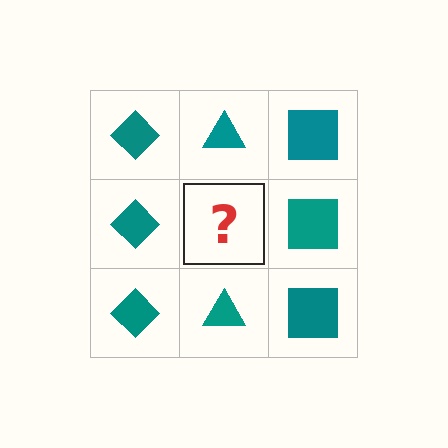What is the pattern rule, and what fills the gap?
The rule is that each column has a consistent shape. The gap should be filled with a teal triangle.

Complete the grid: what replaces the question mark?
The question mark should be replaced with a teal triangle.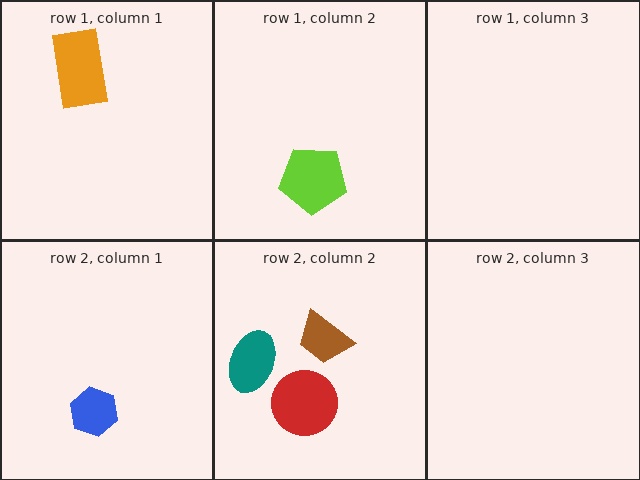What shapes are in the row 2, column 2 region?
The red circle, the teal ellipse, the brown trapezoid.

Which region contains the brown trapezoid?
The row 2, column 2 region.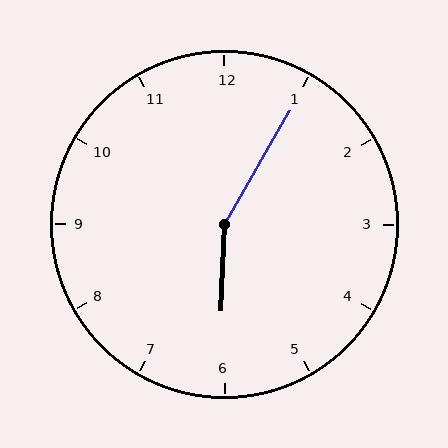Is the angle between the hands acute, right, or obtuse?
It is obtuse.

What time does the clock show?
6:05.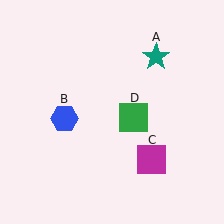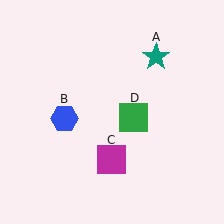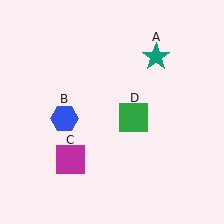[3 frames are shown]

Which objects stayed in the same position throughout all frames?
Teal star (object A) and blue hexagon (object B) and green square (object D) remained stationary.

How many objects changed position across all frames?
1 object changed position: magenta square (object C).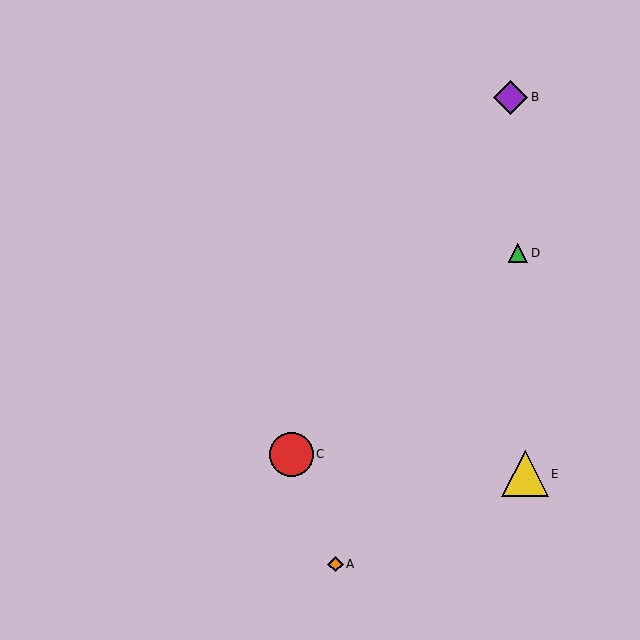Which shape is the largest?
The yellow triangle (labeled E) is the largest.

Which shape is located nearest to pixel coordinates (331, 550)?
The orange diamond (labeled A) at (335, 564) is nearest to that location.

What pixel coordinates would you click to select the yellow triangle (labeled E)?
Click at (525, 474) to select the yellow triangle E.